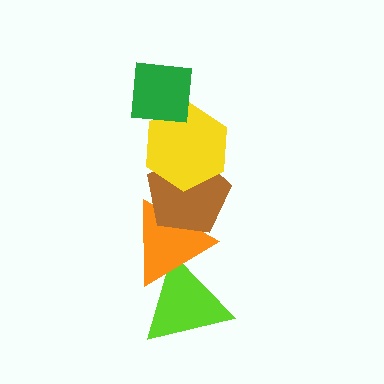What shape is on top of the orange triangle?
The brown pentagon is on top of the orange triangle.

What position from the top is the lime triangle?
The lime triangle is 5th from the top.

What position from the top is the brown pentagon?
The brown pentagon is 3rd from the top.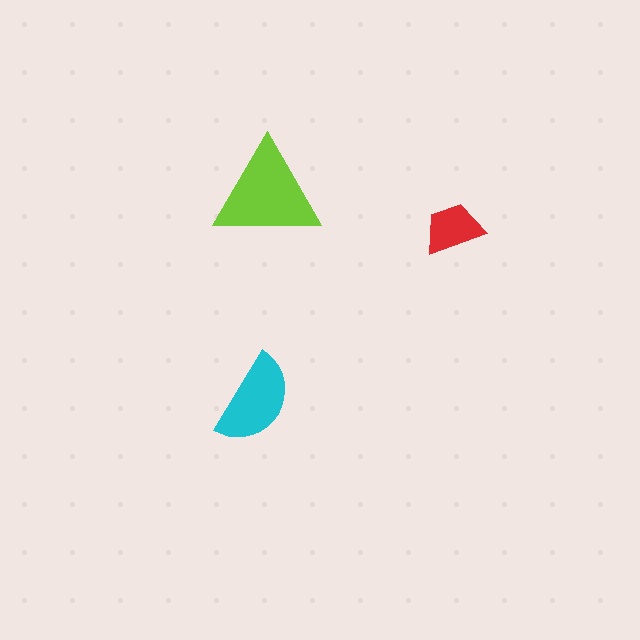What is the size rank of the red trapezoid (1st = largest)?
3rd.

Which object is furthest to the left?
The cyan semicircle is leftmost.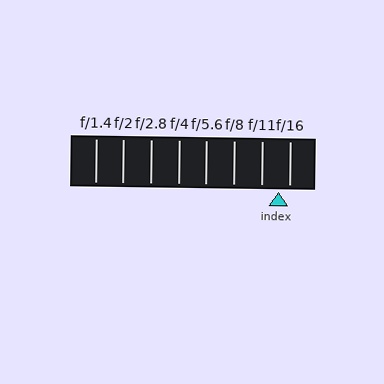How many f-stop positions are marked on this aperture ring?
There are 8 f-stop positions marked.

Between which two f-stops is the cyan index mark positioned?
The index mark is between f/11 and f/16.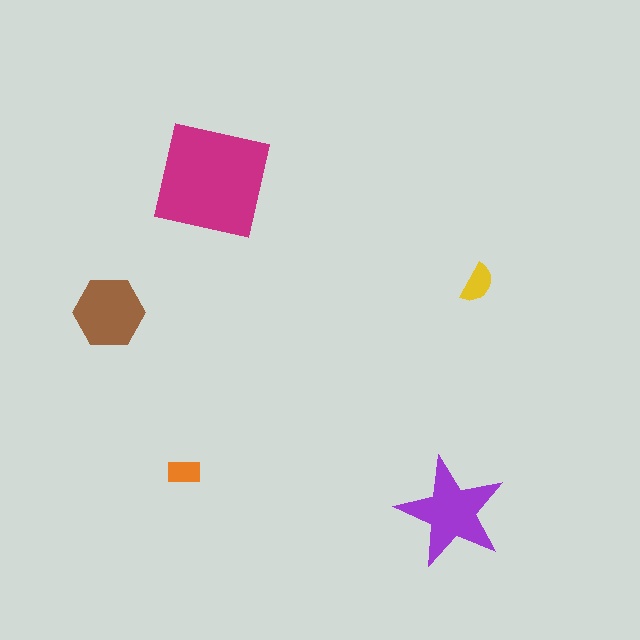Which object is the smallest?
The orange rectangle.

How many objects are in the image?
There are 5 objects in the image.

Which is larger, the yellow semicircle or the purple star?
The purple star.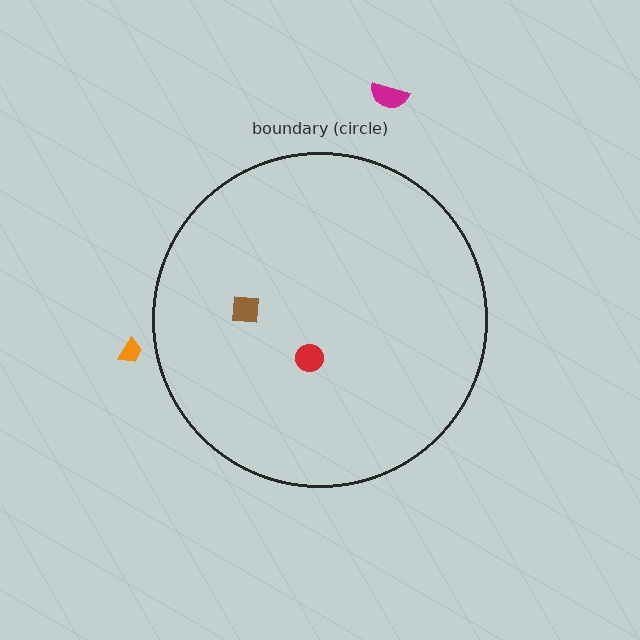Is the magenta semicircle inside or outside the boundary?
Outside.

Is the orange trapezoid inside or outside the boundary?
Outside.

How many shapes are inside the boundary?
2 inside, 2 outside.